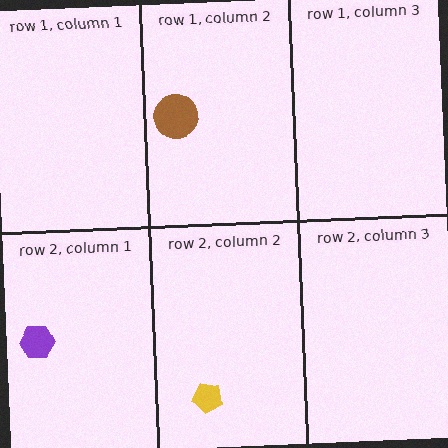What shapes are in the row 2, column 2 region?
The yellow pentagon.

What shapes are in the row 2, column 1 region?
The purple hexagon.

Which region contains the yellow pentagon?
The row 2, column 2 region.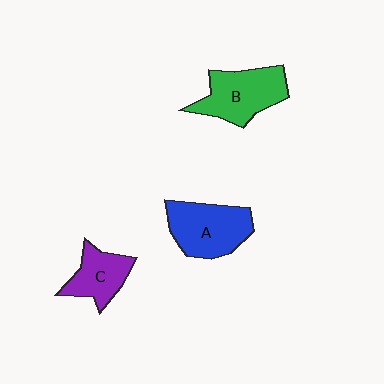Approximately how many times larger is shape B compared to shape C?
Approximately 1.4 times.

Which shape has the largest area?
Shape A (blue).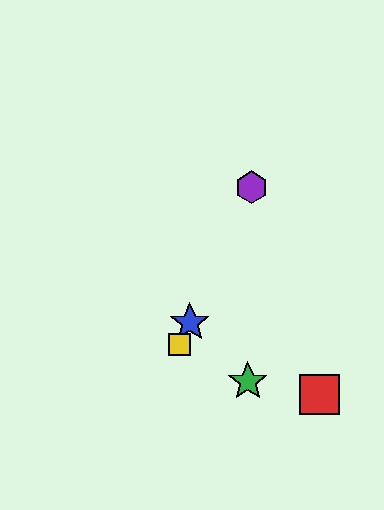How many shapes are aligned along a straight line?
3 shapes (the blue star, the yellow square, the purple hexagon) are aligned along a straight line.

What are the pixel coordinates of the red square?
The red square is at (319, 395).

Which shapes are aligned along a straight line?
The blue star, the yellow square, the purple hexagon are aligned along a straight line.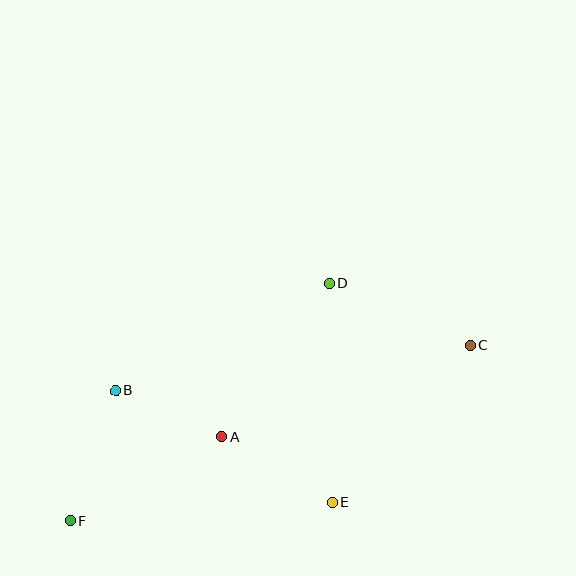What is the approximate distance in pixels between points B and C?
The distance between B and C is approximately 357 pixels.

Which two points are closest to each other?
Points A and B are closest to each other.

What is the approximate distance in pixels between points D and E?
The distance between D and E is approximately 219 pixels.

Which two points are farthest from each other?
Points C and F are farthest from each other.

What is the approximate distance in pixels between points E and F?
The distance between E and F is approximately 262 pixels.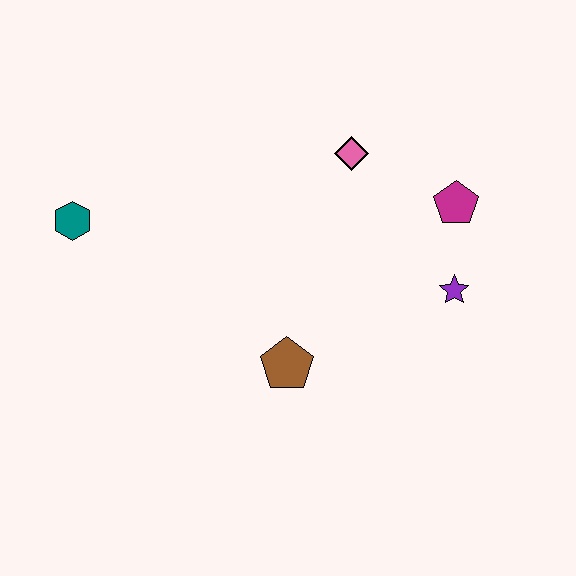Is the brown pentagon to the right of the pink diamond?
No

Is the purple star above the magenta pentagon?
No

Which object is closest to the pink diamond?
The magenta pentagon is closest to the pink diamond.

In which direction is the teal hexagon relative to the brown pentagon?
The teal hexagon is to the left of the brown pentagon.